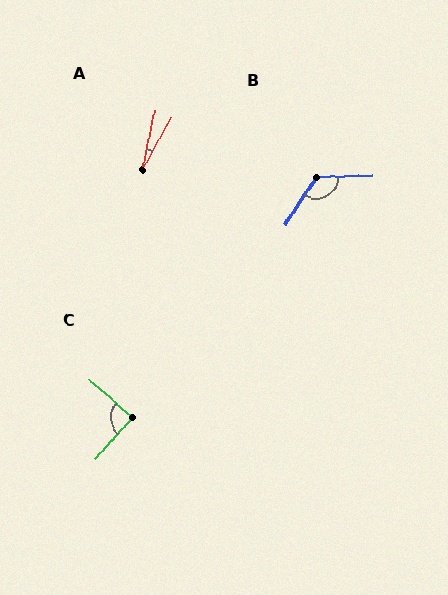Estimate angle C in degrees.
Approximately 90 degrees.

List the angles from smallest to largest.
A (17°), C (90°), B (125°).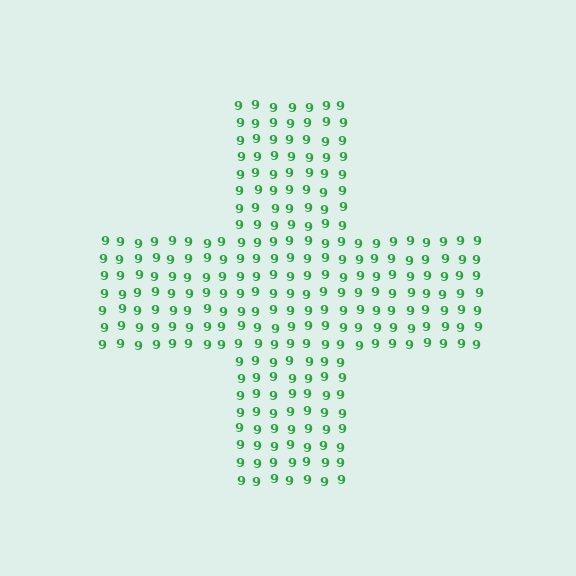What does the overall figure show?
The overall figure shows a cross.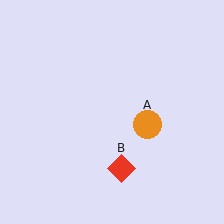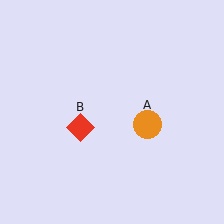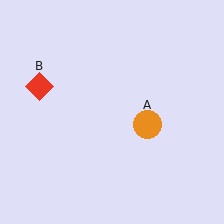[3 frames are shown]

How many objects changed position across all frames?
1 object changed position: red diamond (object B).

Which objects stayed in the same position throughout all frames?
Orange circle (object A) remained stationary.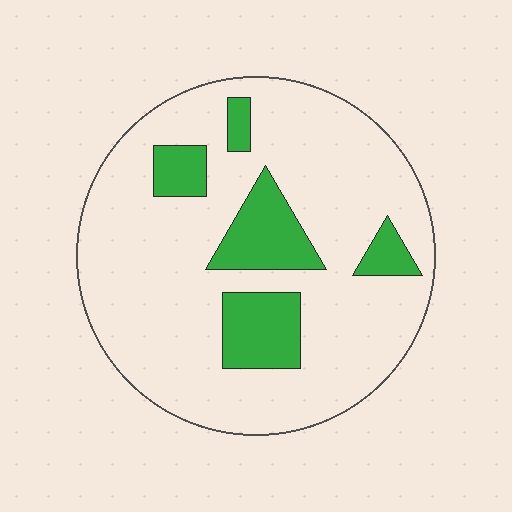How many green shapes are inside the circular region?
5.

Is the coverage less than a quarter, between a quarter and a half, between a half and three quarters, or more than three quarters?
Less than a quarter.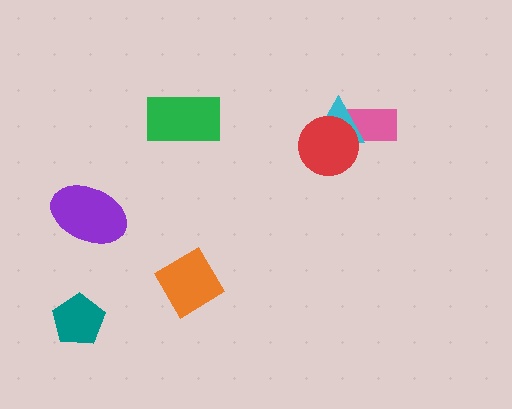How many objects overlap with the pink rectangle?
2 objects overlap with the pink rectangle.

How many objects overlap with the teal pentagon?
0 objects overlap with the teal pentagon.